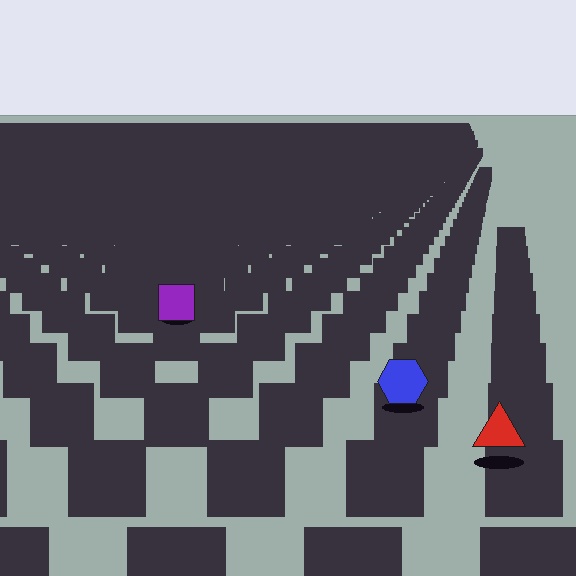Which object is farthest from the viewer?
The purple square is farthest from the viewer. It appears smaller and the ground texture around it is denser.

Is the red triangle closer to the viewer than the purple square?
Yes. The red triangle is closer — you can tell from the texture gradient: the ground texture is coarser near it.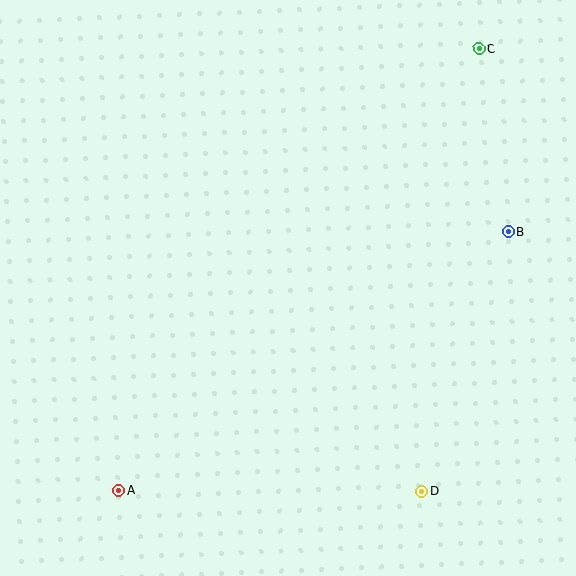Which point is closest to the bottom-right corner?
Point D is closest to the bottom-right corner.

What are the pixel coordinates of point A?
Point A is at (119, 491).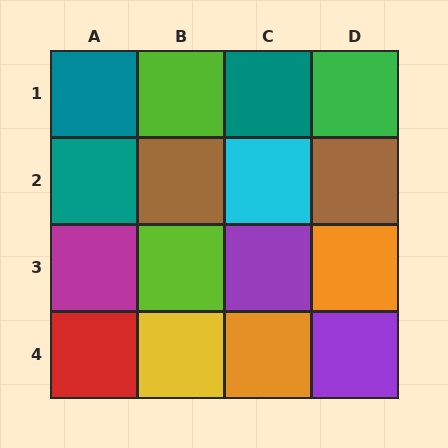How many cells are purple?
2 cells are purple.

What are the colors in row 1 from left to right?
Teal, lime, teal, green.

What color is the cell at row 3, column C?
Purple.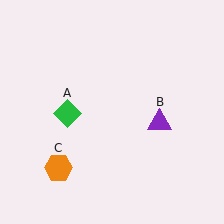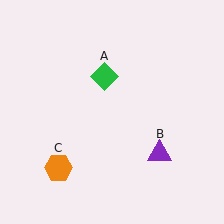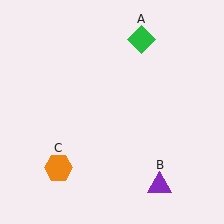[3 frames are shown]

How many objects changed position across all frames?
2 objects changed position: green diamond (object A), purple triangle (object B).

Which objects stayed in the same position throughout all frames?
Orange hexagon (object C) remained stationary.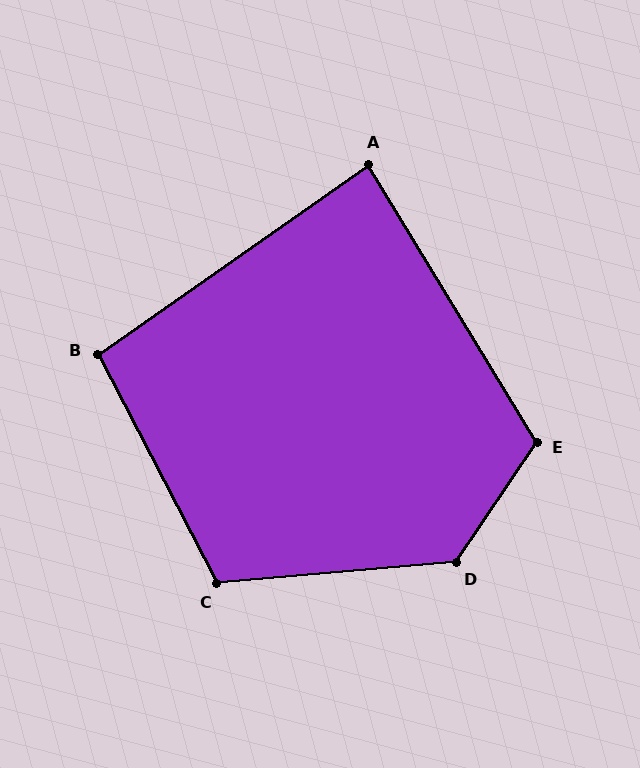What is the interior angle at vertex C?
Approximately 113 degrees (obtuse).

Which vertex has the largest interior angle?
D, at approximately 129 degrees.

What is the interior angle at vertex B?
Approximately 98 degrees (obtuse).